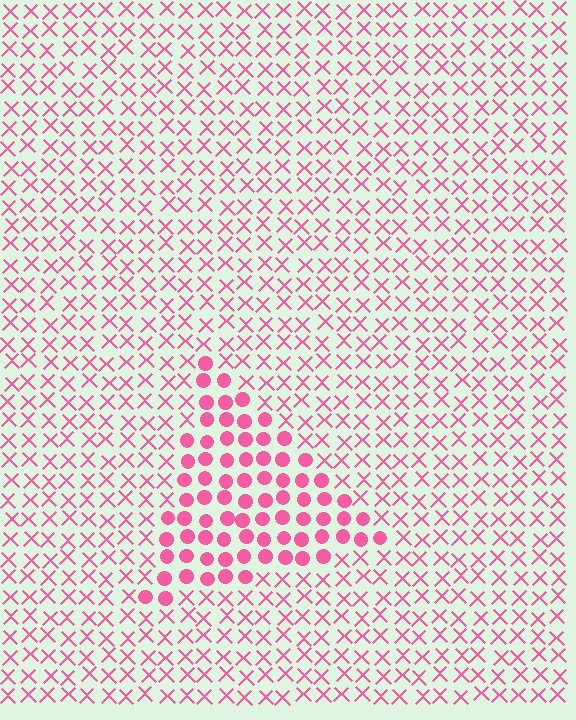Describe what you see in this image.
The image is filled with small pink elements arranged in a uniform grid. A triangle-shaped region contains circles, while the surrounding area contains X marks. The boundary is defined purely by the change in element shape.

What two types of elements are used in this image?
The image uses circles inside the triangle region and X marks outside it.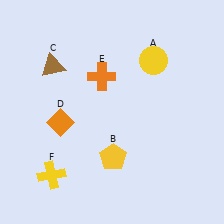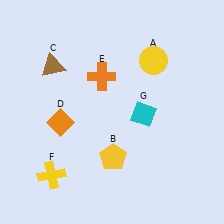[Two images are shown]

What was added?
A cyan diamond (G) was added in Image 2.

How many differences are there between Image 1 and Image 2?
There is 1 difference between the two images.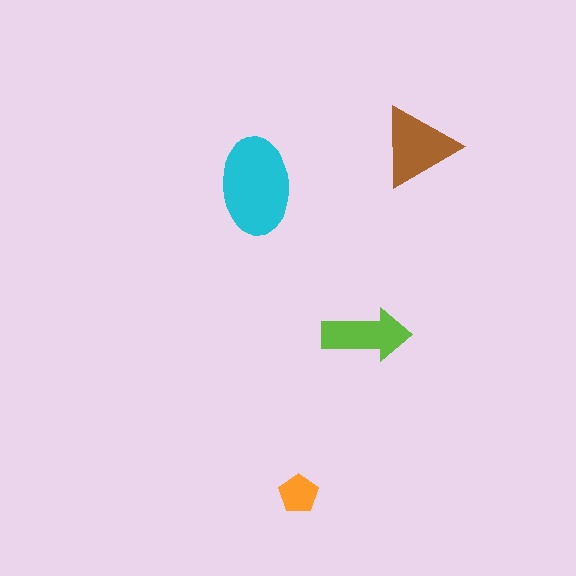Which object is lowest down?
The orange pentagon is bottommost.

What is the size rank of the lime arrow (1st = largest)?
3rd.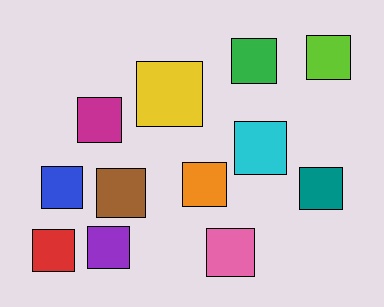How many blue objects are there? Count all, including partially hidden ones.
There is 1 blue object.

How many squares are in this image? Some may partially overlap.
There are 12 squares.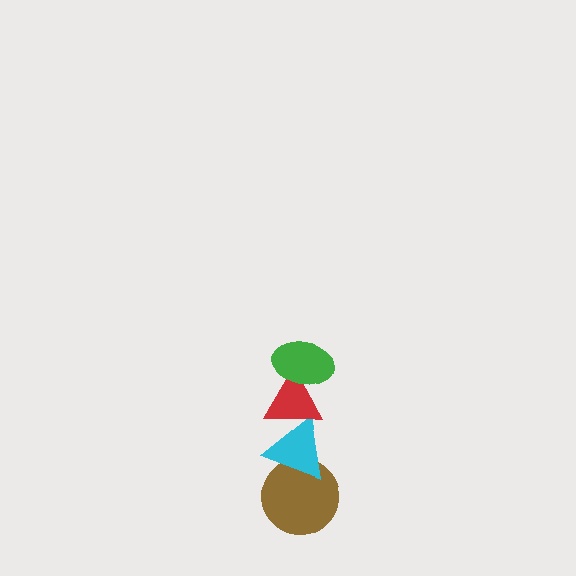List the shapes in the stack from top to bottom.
From top to bottom: the green ellipse, the red triangle, the cyan triangle, the brown circle.